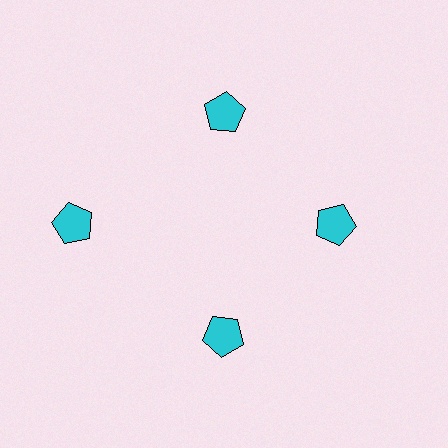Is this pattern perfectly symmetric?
No. The 4 cyan pentagons are arranged in a ring, but one element near the 9 o'clock position is pushed outward from the center, breaking the 4-fold rotational symmetry.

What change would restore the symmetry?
The symmetry would be restored by moving it inward, back onto the ring so that all 4 pentagons sit at equal angles and equal distance from the center.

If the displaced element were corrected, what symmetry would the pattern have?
It would have 4-fold rotational symmetry — the pattern would map onto itself every 90 degrees.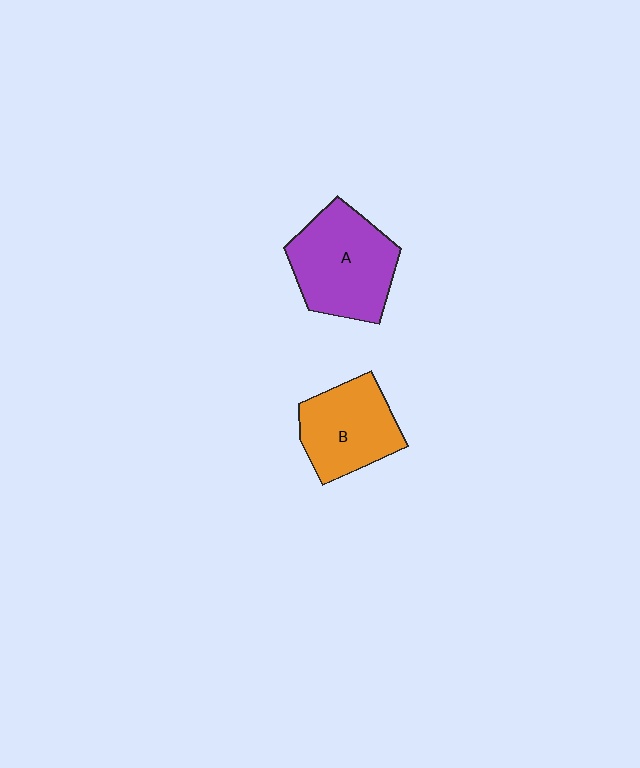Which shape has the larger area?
Shape A (purple).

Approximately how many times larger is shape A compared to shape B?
Approximately 1.2 times.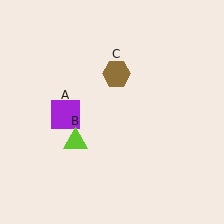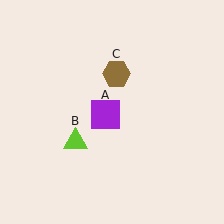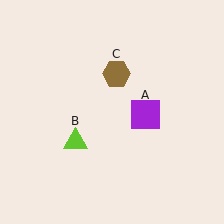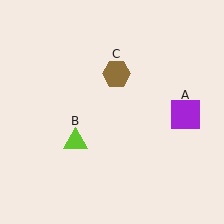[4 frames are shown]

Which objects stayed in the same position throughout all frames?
Lime triangle (object B) and brown hexagon (object C) remained stationary.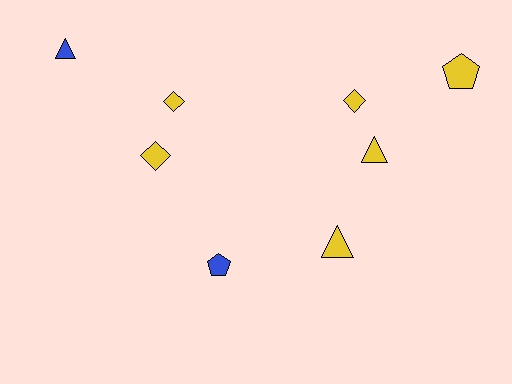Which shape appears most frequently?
Diamond, with 3 objects.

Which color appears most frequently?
Yellow, with 6 objects.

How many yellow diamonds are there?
There are 3 yellow diamonds.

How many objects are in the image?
There are 8 objects.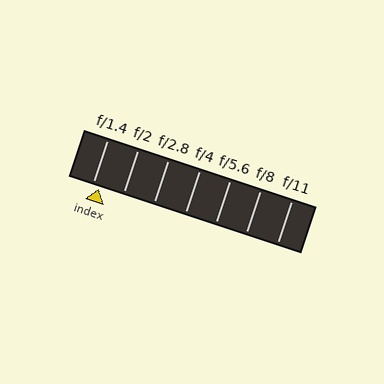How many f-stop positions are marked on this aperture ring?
There are 7 f-stop positions marked.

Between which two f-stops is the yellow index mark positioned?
The index mark is between f/1.4 and f/2.